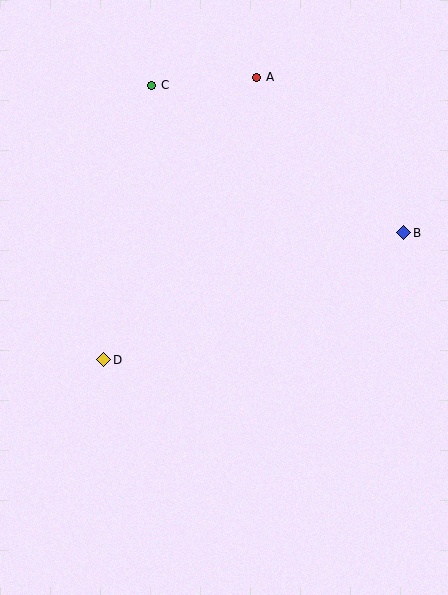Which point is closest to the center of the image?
Point D at (104, 360) is closest to the center.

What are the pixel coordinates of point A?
Point A is at (257, 77).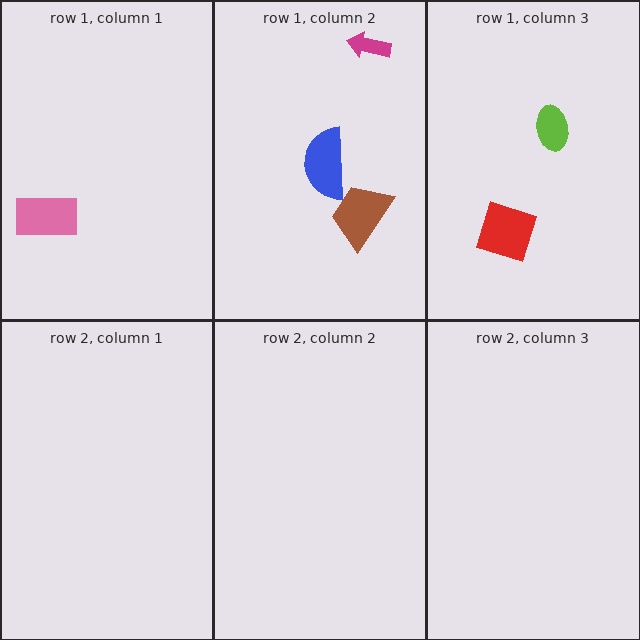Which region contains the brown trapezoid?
The row 1, column 2 region.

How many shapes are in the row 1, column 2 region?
3.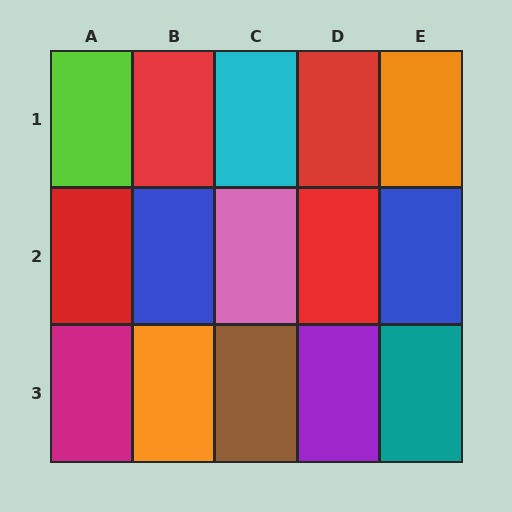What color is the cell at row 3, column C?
Brown.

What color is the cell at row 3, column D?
Purple.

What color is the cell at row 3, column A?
Magenta.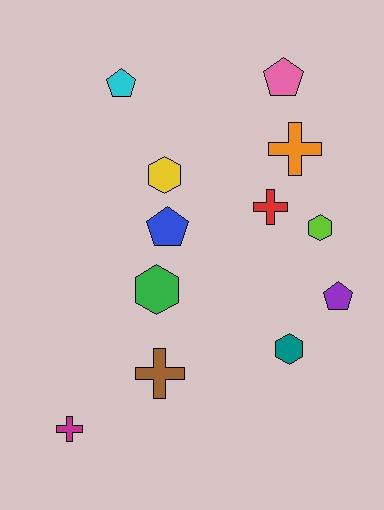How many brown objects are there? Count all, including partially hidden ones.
There is 1 brown object.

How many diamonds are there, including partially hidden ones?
There are no diamonds.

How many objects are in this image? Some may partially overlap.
There are 12 objects.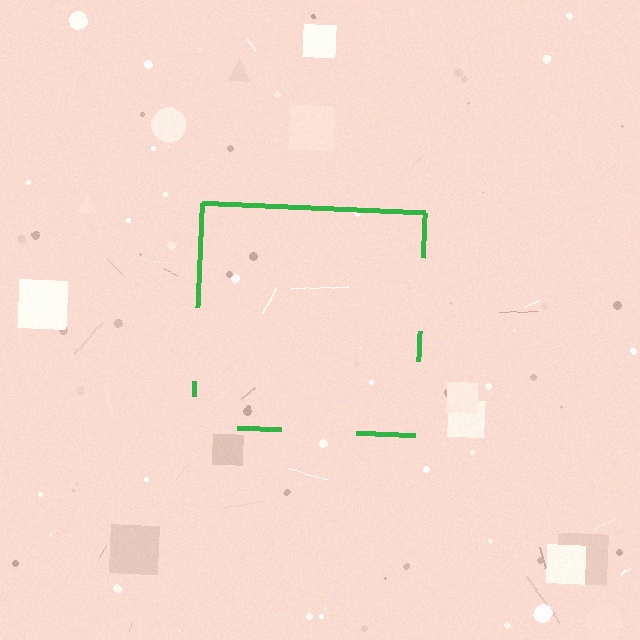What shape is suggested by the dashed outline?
The dashed outline suggests a square.